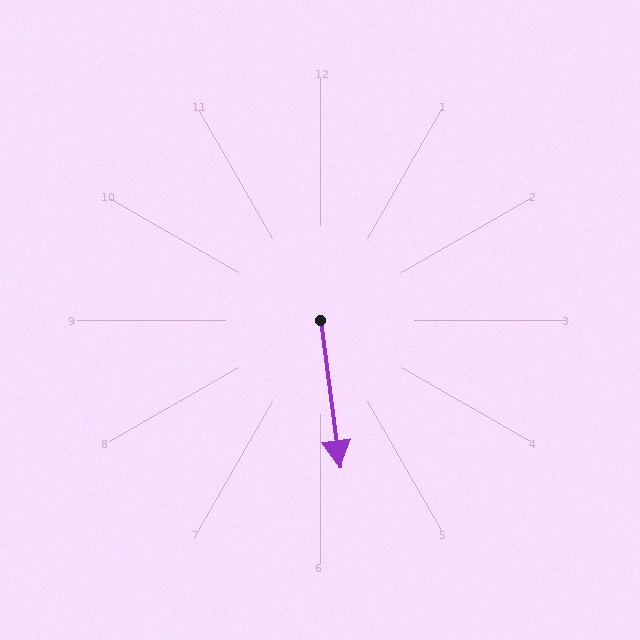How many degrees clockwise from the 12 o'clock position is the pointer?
Approximately 173 degrees.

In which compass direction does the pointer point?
South.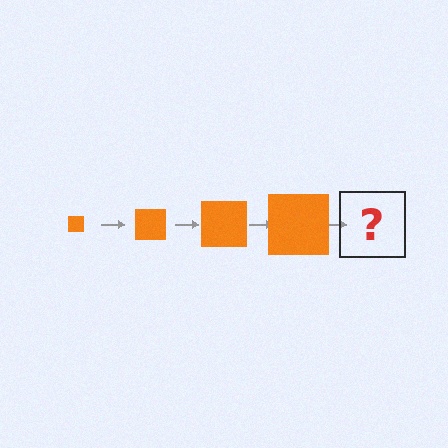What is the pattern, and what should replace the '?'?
The pattern is that the square gets progressively larger each step. The '?' should be an orange square, larger than the previous one.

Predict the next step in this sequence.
The next step is an orange square, larger than the previous one.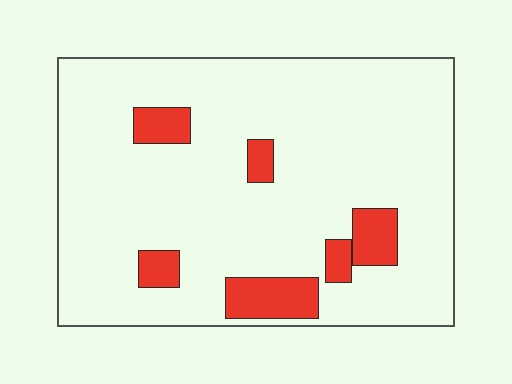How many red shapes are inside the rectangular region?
6.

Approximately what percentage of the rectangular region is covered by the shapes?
Approximately 10%.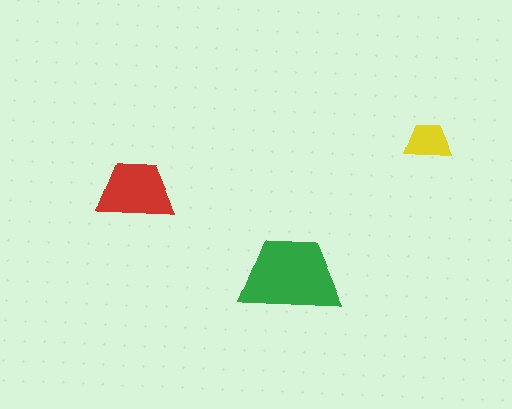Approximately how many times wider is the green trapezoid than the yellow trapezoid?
About 2 times wider.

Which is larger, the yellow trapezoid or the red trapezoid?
The red one.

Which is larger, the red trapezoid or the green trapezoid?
The green one.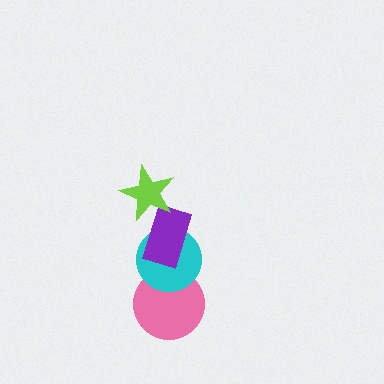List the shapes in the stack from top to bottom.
From top to bottom: the lime star, the purple rectangle, the cyan circle, the pink circle.